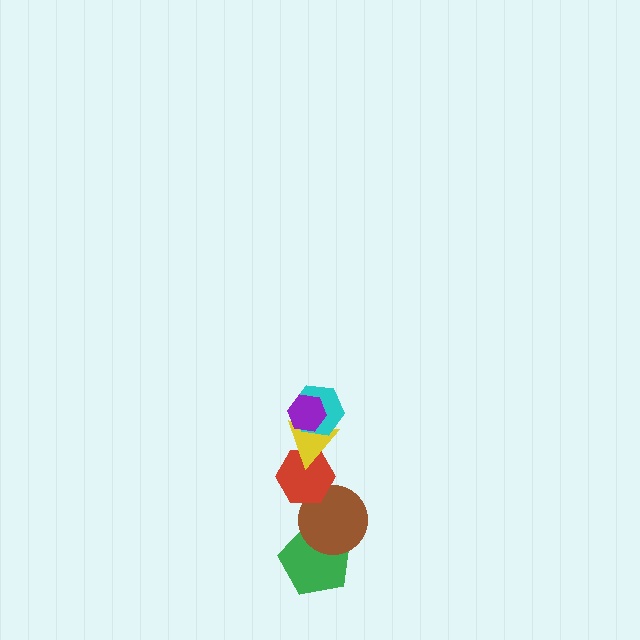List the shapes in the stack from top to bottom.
From top to bottom: the purple hexagon, the cyan hexagon, the yellow triangle, the red hexagon, the brown circle, the green pentagon.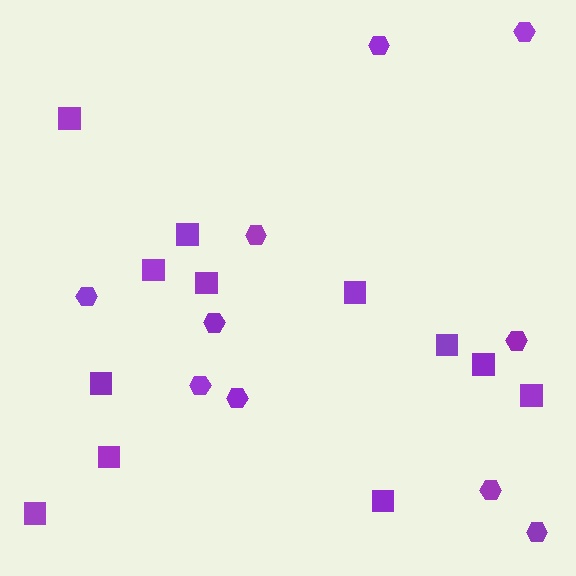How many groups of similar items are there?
There are 2 groups: one group of squares (12) and one group of hexagons (10).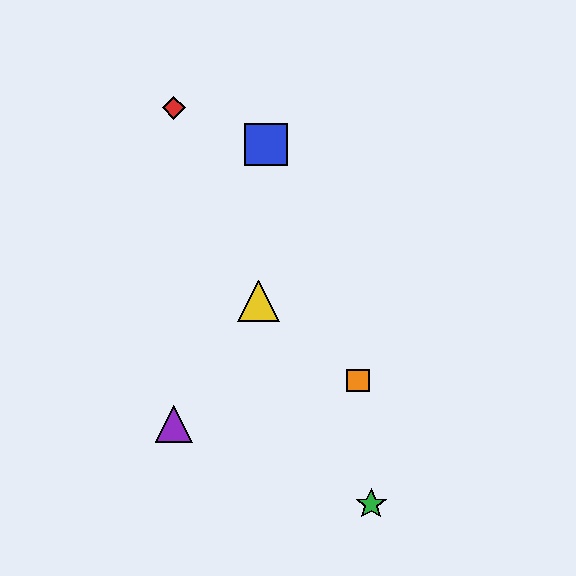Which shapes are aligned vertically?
The red diamond, the purple triangle are aligned vertically.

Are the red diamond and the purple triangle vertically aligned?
Yes, both are at x≈174.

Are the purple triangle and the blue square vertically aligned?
No, the purple triangle is at x≈174 and the blue square is at x≈266.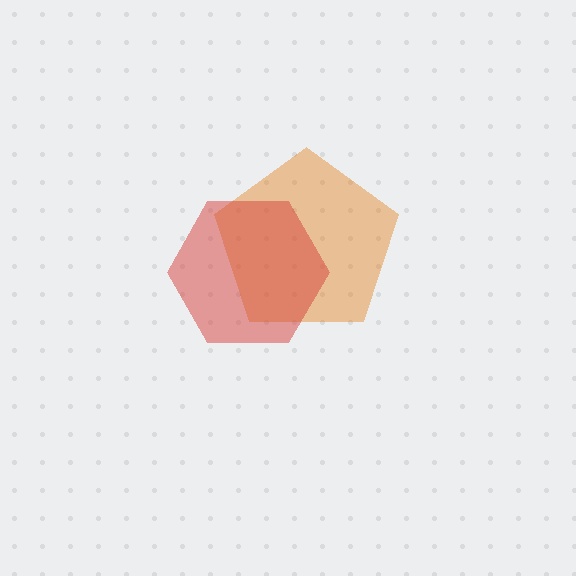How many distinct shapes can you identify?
There are 2 distinct shapes: an orange pentagon, a red hexagon.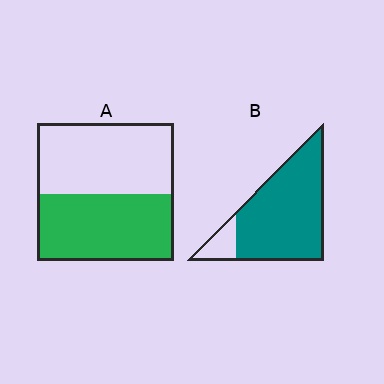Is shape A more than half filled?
Roughly half.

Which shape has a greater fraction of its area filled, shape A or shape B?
Shape B.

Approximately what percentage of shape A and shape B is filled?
A is approximately 50% and B is approximately 85%.